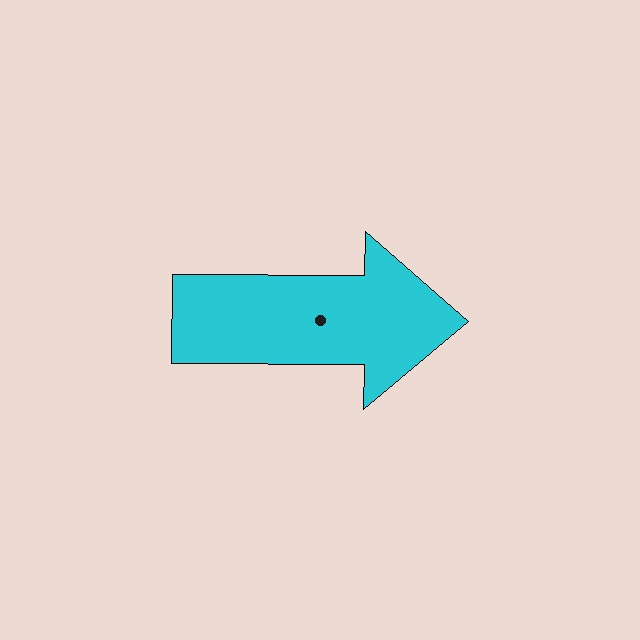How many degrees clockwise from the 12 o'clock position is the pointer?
Approximately 90 degrees.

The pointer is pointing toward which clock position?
Roughly 3 o'clock.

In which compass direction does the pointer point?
East.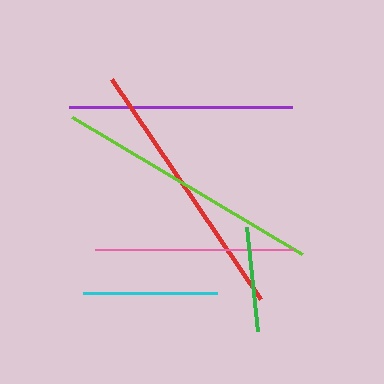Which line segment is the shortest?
The green line is the shortest at approximately 105 pixels.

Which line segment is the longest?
The lime line is the longest at approximately 268 pixels.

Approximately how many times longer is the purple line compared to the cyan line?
The purple line is approximately 1.7 times the length of the cyan line.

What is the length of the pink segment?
The pink segment is approximately 198 pixels long.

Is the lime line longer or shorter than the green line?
The lime line is longer than the green line.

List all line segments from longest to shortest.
From longest to shortest: lime, red, purple, pink, cyan, green.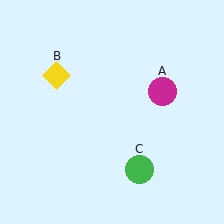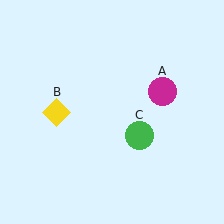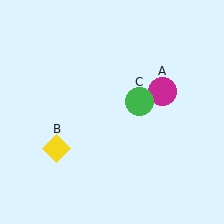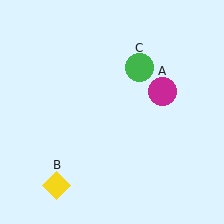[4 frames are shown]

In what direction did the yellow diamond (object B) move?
The yellow diamond (object B) moved down.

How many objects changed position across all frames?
2 objects changed position: yellow diamond (object B), green circle (object C).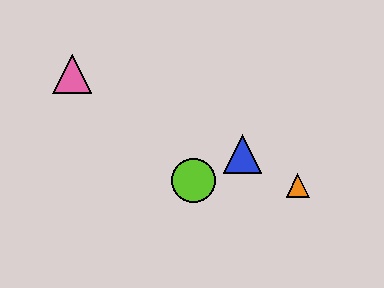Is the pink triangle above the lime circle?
Yes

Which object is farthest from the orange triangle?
The pink triangle is farthest from the orange triangle.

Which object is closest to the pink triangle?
The lime circle is closest to the pink triangle.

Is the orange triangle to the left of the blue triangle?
No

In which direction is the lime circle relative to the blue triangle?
The lime circle is to the left of the blue triangle.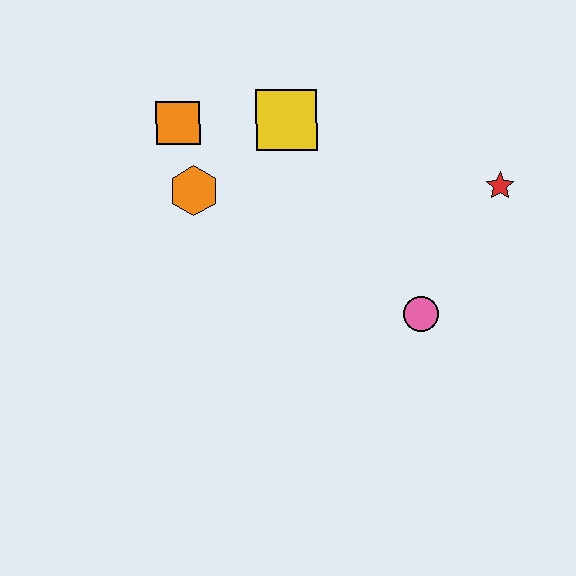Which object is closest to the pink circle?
The red star is closest to the pink circle.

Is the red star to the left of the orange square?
No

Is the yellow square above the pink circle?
Yes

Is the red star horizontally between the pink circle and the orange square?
No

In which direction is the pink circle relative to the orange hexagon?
The pink circle is to the right of the orange hexagon.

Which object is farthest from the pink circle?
The orange square is farthest from the pink circle.